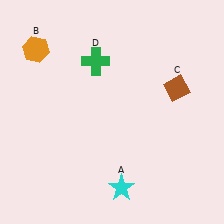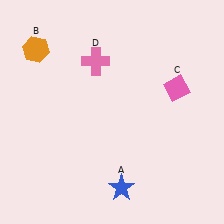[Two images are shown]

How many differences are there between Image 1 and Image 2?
There are 3 differences between the two images.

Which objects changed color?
A changed from cyan to blue. C changed from brown to pink. D changed from green to pink.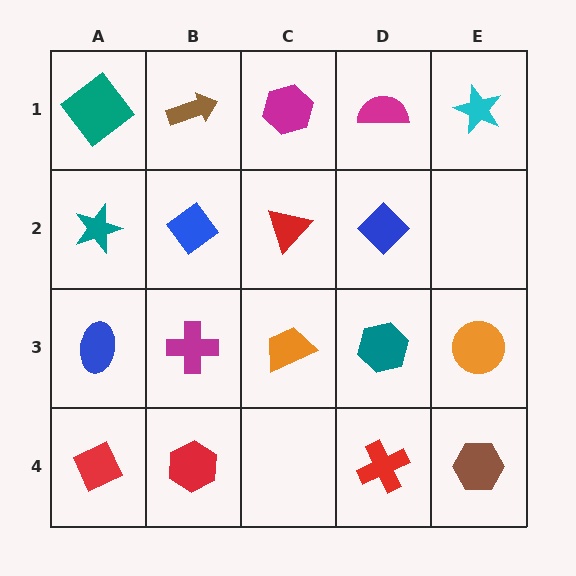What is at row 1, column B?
A brown arrow.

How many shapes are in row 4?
4 shapes.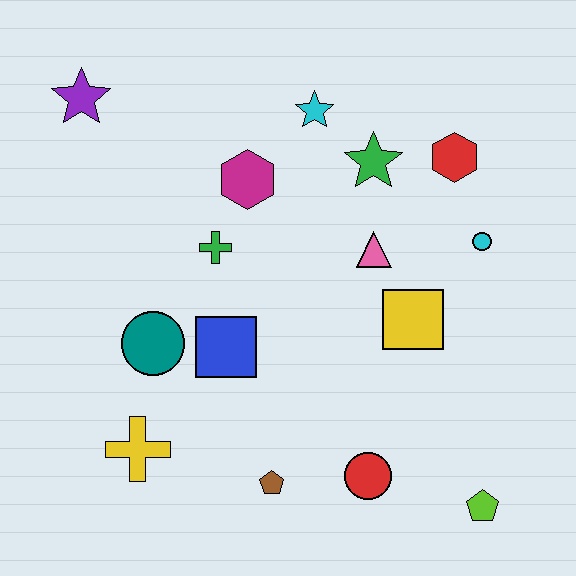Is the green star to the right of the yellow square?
No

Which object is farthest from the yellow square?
The purple star is farthest from the yellow square.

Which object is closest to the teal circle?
The blue square is closest to the teal circle.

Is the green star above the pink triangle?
Yes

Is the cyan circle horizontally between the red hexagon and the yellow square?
No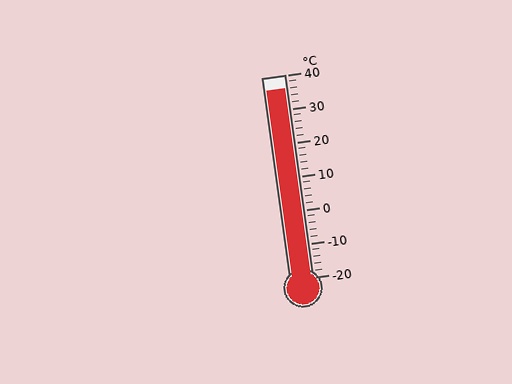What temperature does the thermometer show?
The thermometer shows approximately 36°C.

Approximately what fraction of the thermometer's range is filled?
The thermometer is filled to approximately 95% of its range.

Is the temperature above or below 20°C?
The temperature is above 20°C.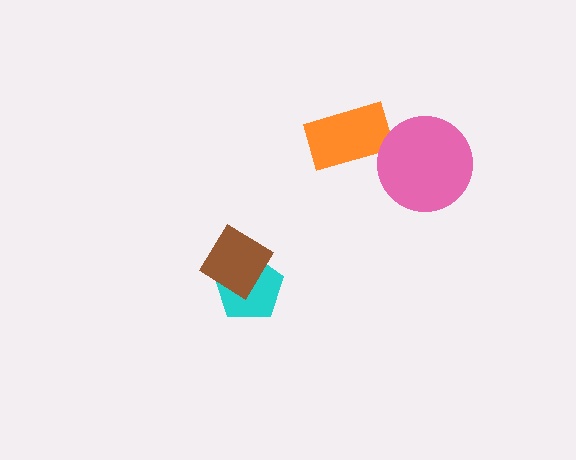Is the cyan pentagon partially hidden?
Yes, it is partially covered by another shape.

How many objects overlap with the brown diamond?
1 object overlaps with the brown diamond.